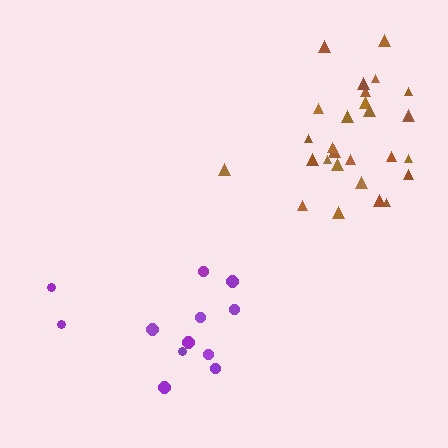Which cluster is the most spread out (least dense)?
Purple.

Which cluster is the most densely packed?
Brown.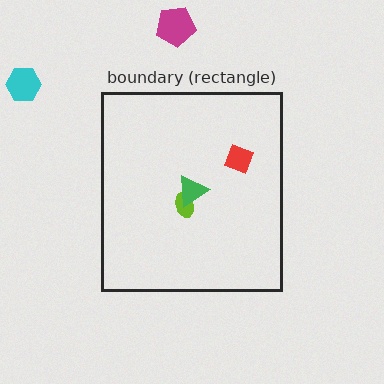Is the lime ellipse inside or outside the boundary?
Inside.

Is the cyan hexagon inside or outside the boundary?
Outside.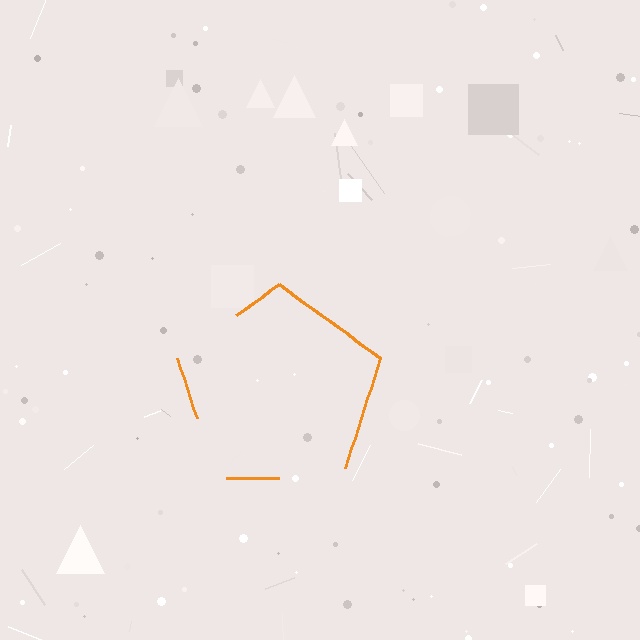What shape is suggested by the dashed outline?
The dashed outline suggests a pentagon.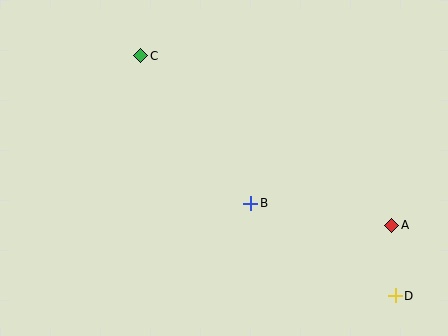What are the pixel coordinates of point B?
Point B is at (251, 203).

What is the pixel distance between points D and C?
The distance between D and C is 350 pixels.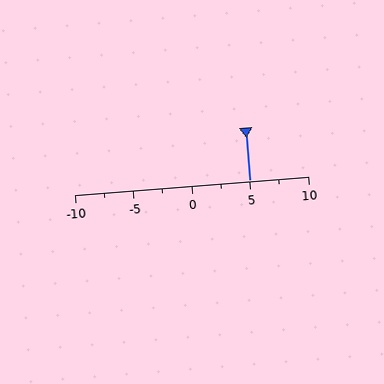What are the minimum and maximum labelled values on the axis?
The axis runs from -10 to 10.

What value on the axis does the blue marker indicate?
The marker indicates approximately 5.